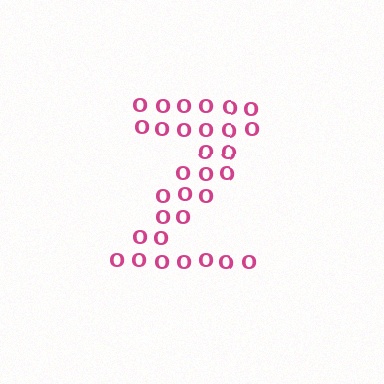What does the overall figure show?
The overall figure shows the letter Z.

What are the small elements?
The small elements are letter O's.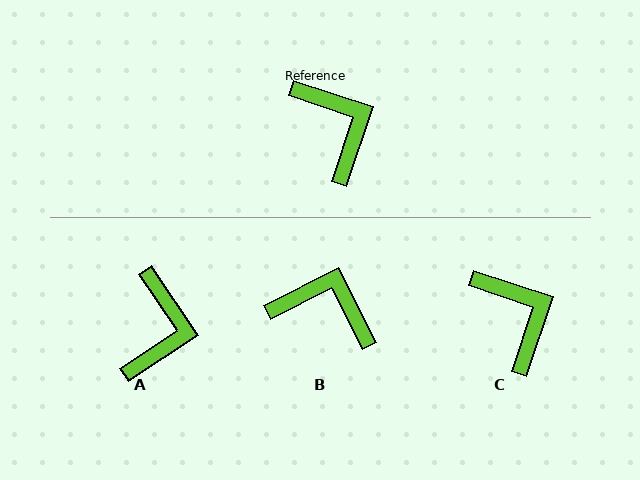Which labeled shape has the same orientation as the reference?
C.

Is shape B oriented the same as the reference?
No, it is off by about 45 degrees.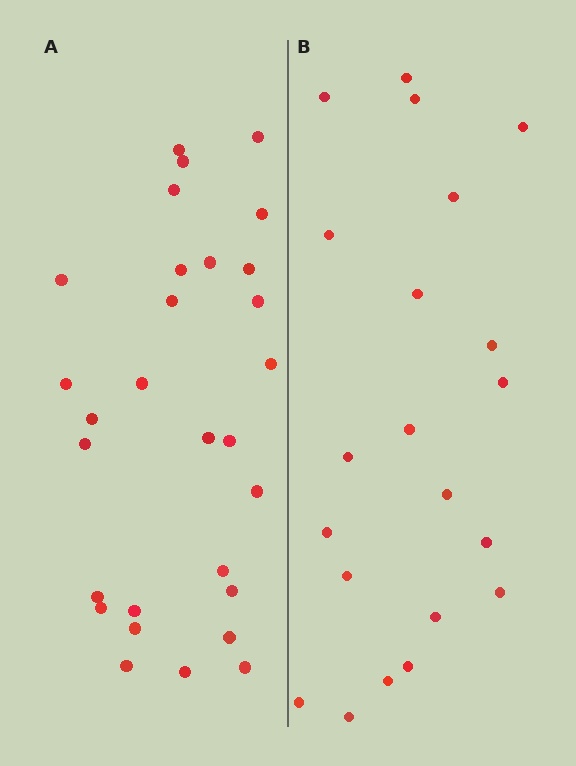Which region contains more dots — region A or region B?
Region A (the left region) has more dots.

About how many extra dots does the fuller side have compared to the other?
Region A has roughly 8 or so more dots than region B.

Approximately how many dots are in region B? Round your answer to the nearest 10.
About 20 dots. (The exact count is 21, which rounds to 20.)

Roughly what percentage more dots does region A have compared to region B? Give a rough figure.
About 40% more.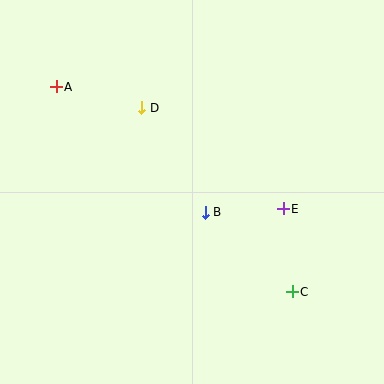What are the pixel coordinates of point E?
Point E is at (283, 209).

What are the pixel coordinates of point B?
Point B is at (205, 212).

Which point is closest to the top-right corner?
Point E is closest to the top-right corner.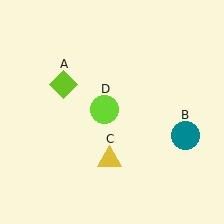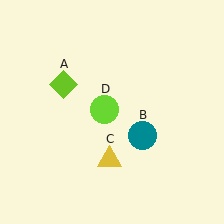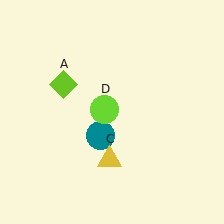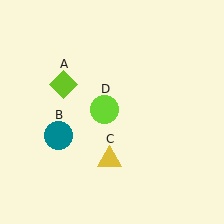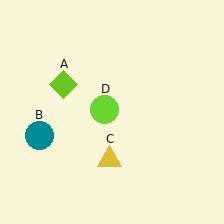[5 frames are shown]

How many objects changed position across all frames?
1 object changed position: teal circle (object B).